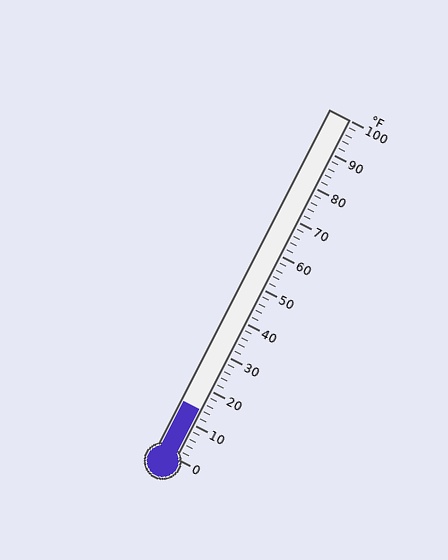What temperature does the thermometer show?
The thermometer shows approximately 14°F.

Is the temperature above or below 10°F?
The temperature is above 10°F.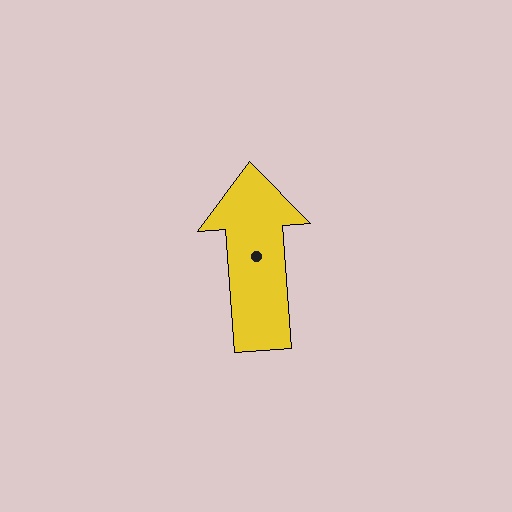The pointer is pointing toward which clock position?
Roughly 12 o'clock.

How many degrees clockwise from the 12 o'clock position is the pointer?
Approximately 356 degrees.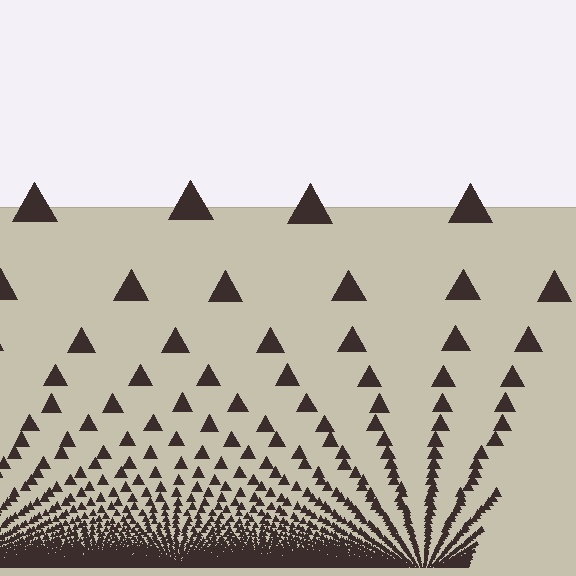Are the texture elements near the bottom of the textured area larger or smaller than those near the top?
Smaller. The gradient is inverted — elements near the bottom are smaller and denser.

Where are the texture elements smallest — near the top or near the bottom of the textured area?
Near the bottom.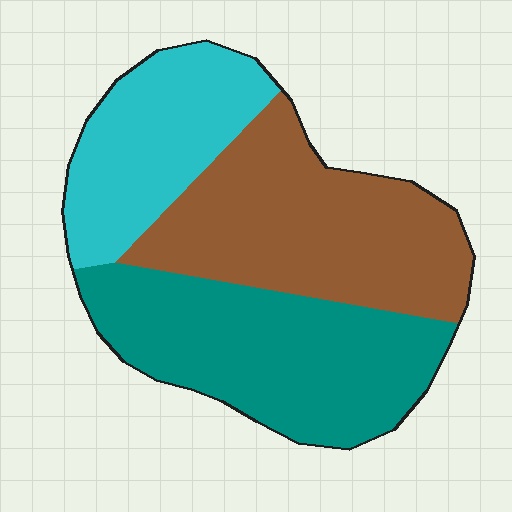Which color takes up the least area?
Cyan, at roughly 25%.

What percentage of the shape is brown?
Brown takes up about three eighths (3/8) of the shape.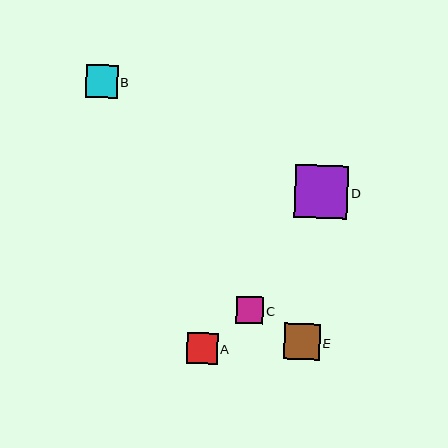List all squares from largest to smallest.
From largest to smallest: D, E, B, A, C.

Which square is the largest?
Square D is the largest with a size of approximately 53 pixels.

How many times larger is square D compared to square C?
Square D is approximately 2.0 times the size of square C.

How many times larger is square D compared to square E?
Square D is approximately 1.5 times the size of square E.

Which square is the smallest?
Square C is the smallest with a size of approximately 27 pixels.